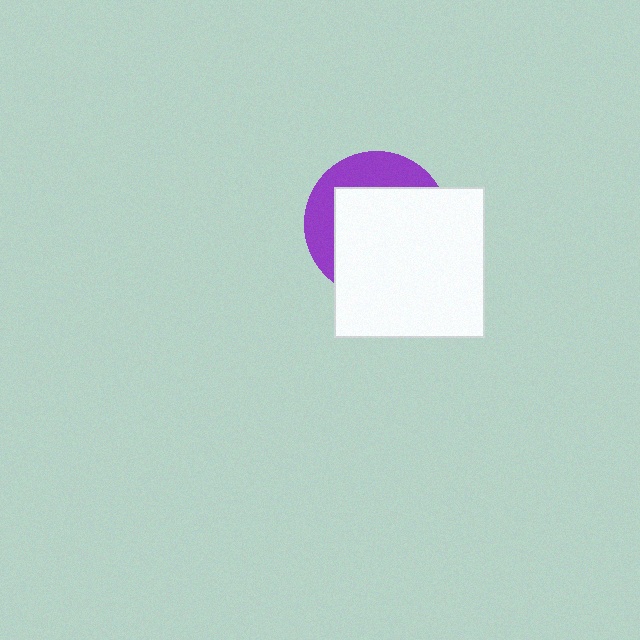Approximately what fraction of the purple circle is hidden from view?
Roughly 67% of the purple circle is hidden behind the white square.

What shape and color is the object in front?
The object in front is a white square.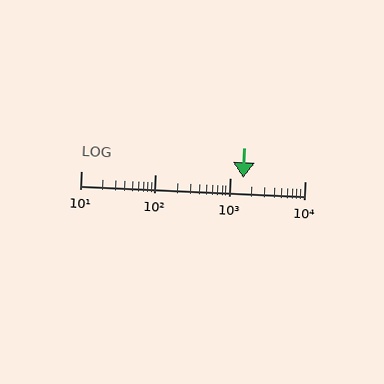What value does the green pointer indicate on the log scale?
The pointer indicates approximately 1500.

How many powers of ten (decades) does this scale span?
The scale spans 3 decades, from 10 to 10000.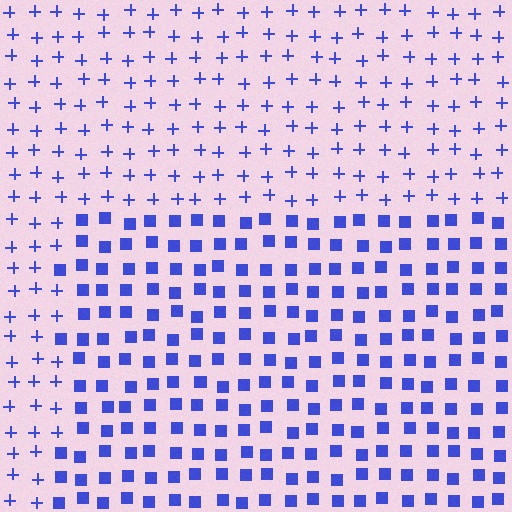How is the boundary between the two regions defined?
The boundary is defined by a change in element shape: squares inside vs. plus signs outside. All elements share the same color and spacing.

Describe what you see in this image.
The image is filled with small blue elements arranged in a uniform grid. A rectangle-shaped region contains squares, while the surrounding area contains plus signs. The boundary is defined purely by the change in element shape.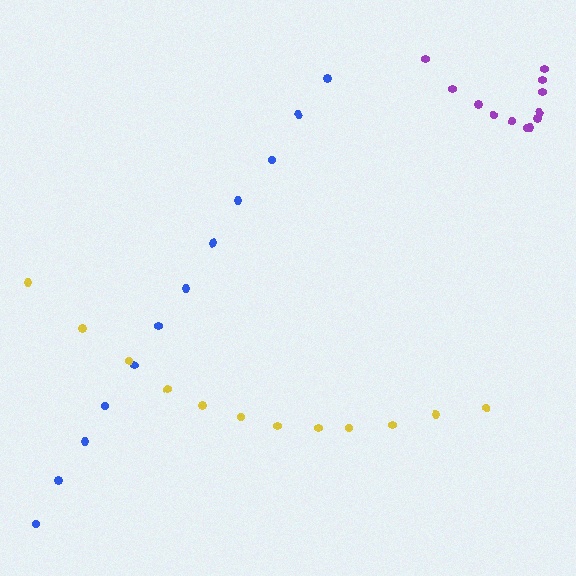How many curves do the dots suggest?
There are 3 distinct paths.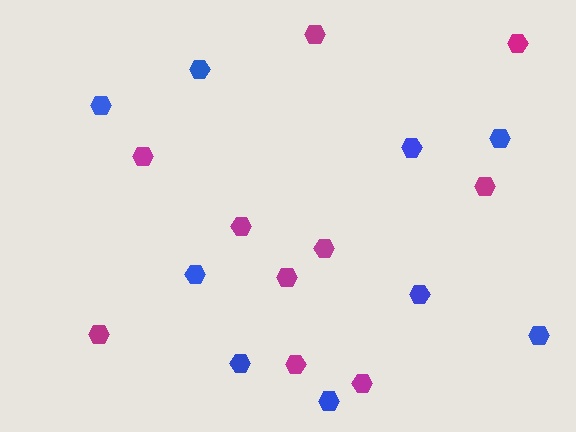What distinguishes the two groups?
There are 2 groups: one group of magenta hexagons (10) and one group of blue hexagons (9).